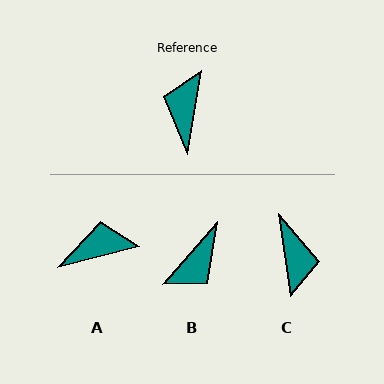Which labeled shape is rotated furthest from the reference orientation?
C, about 162 degrees away.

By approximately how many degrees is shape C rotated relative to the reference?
Approximately 162 degrees clockwise.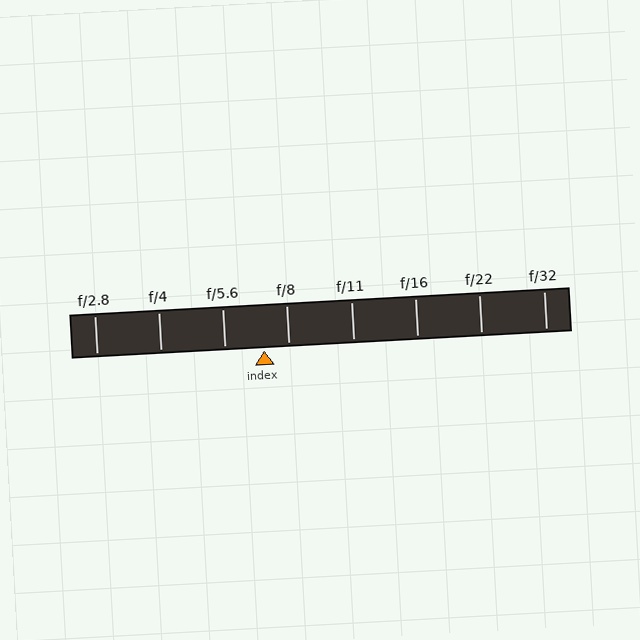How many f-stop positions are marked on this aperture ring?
There are 8 f-stop positions marked.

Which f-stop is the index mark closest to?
The index mark is closest to f/8.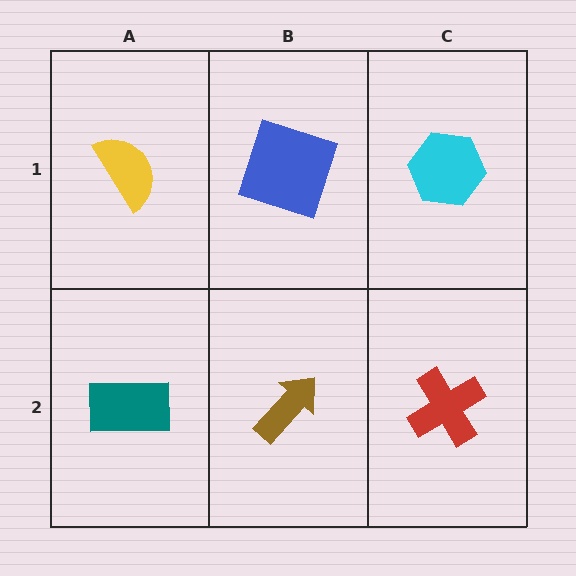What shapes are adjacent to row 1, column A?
A teal rectangle (row 2, column A), a blue square (row 1, column B).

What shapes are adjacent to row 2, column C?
A cyan hexagon (row 1, column C), a brown arrow (row 2, column B).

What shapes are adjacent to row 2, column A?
A yellow semicircle (row 1, column A), a brown arrow (row 2, column B).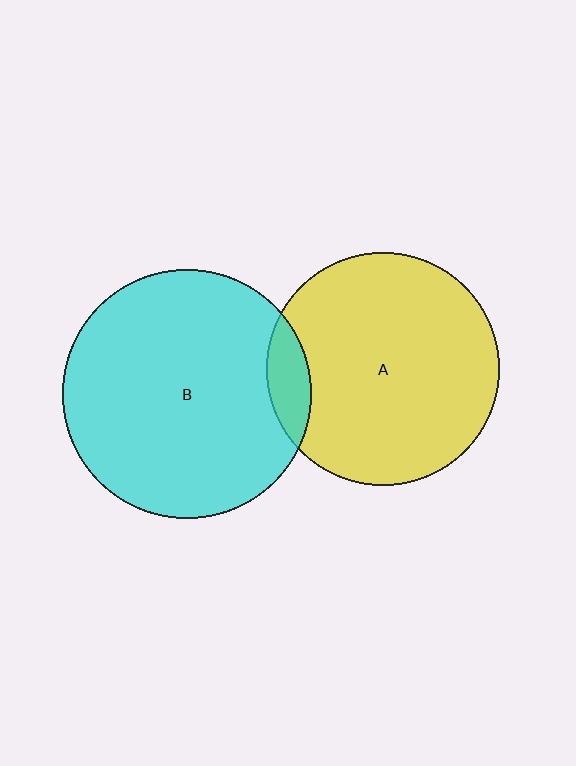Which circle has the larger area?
Circle B (cyan).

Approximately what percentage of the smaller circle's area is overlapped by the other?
Approximately 10%.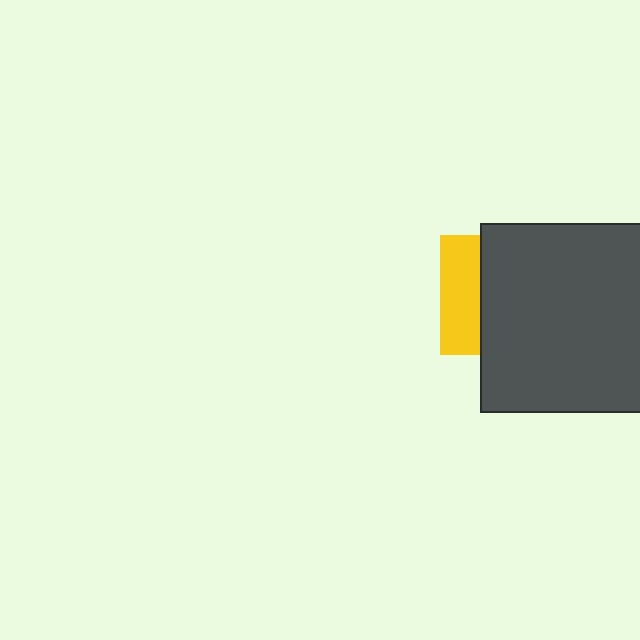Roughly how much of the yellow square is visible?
A small part of it is visible (roughly 33%).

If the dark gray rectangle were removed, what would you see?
You would see the complete yellow square.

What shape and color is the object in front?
The object in front is a dark gray rectangle.